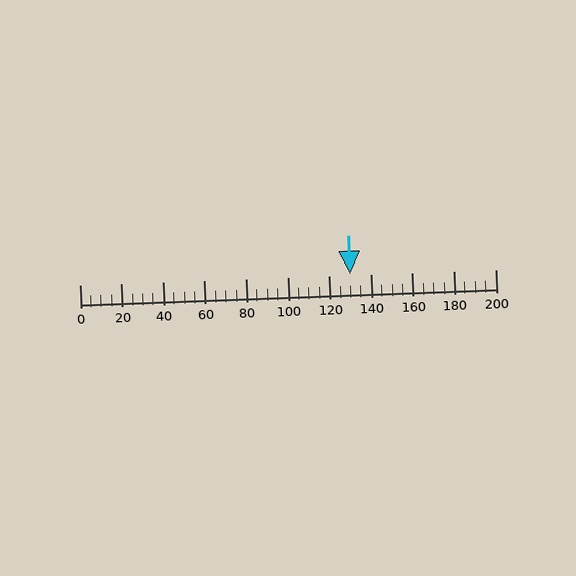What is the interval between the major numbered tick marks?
The major tick marks are spaced 20 units apart.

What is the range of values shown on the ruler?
The ruler shows values from 0 to 200.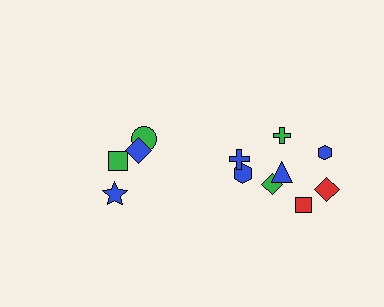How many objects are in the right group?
There are 8 objects.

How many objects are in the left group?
There are 4 objects.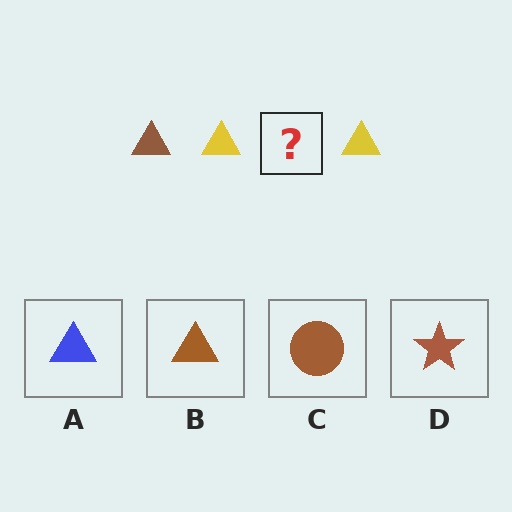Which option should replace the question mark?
Option B.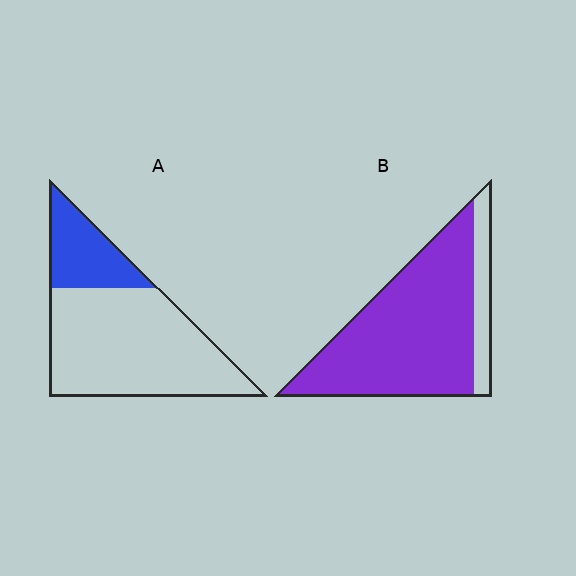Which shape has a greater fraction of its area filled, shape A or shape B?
Shape B.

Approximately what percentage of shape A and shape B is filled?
A is approximately 25% and B is approximately 85%.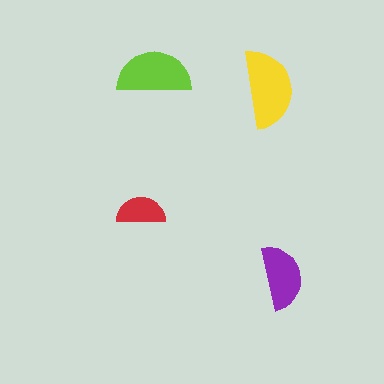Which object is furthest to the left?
The red semicircle is leftmost.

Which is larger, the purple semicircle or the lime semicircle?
The lime one.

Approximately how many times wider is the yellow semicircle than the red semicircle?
About 1.5 times wider.